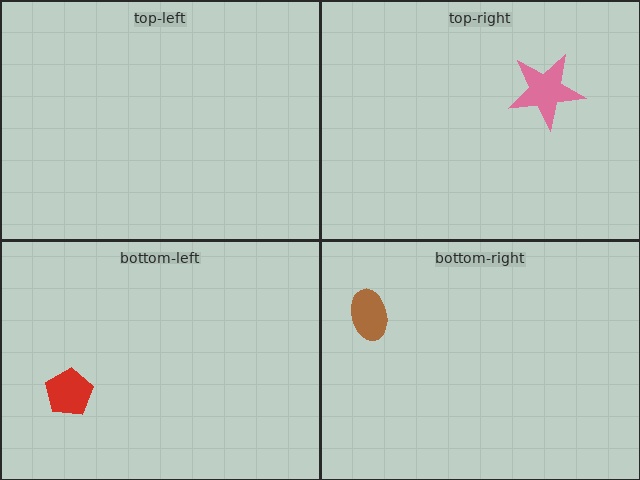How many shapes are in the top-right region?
1.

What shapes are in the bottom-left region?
The red pentagon.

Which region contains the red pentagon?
The bottom-left region.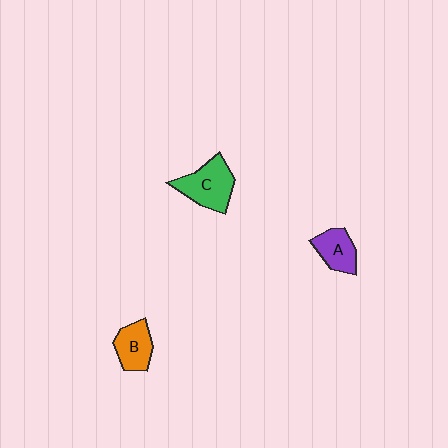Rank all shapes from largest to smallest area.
From largest to smallest: C (green), B (orange), A (purple).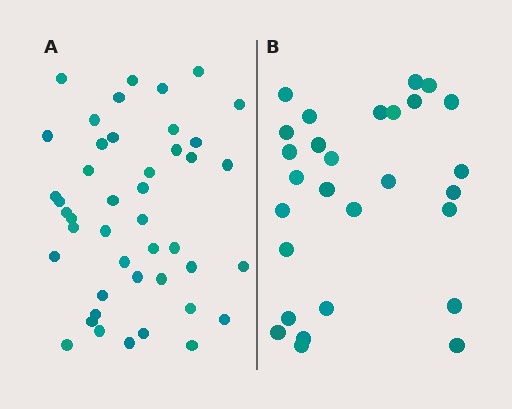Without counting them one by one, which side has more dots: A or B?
Region A (the left region) has more dots.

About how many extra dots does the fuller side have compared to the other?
Region A has approximately 15 more dots than region B.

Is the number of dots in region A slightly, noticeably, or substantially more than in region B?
Region A has substantially more. The ratio is roughly 1.6 to 1.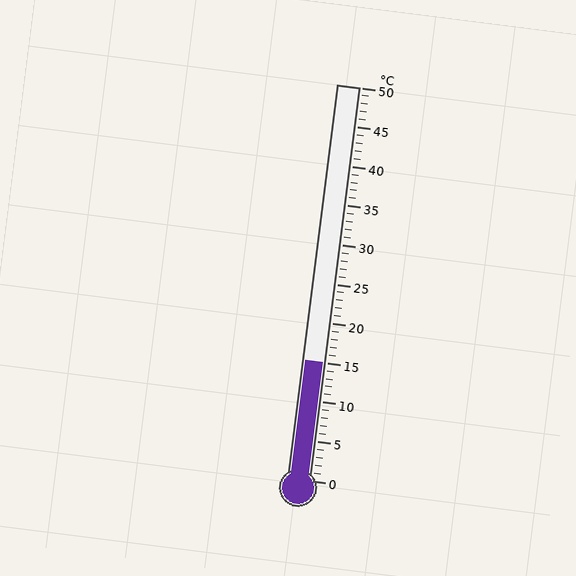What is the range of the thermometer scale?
The thermometer scale ranges from 0°C to 50°C.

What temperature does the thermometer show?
The thermometer shows approximately 15°C.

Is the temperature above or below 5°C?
The temperature is above 5°C.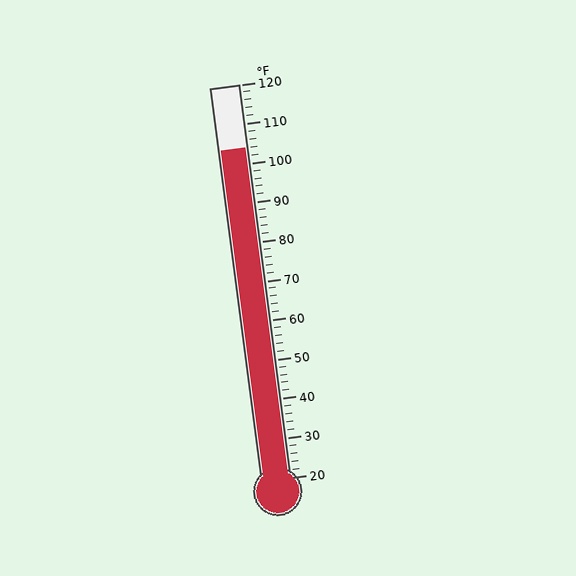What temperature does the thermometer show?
The thermometer shows approximately 104°F.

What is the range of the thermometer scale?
The thermometer scale ranges from 20°F to 120°F.